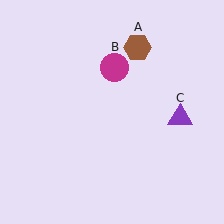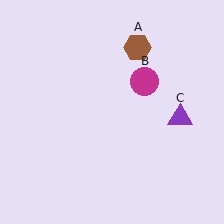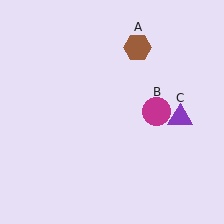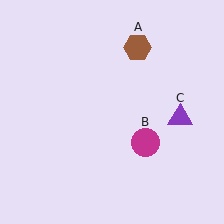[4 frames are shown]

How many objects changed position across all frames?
1 object changed position: magenta circle (object B).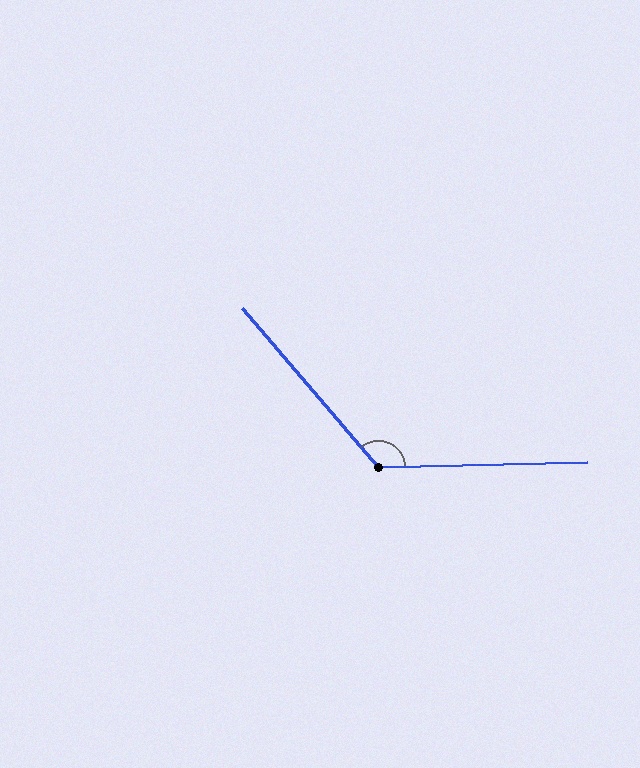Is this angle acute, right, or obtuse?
It is obtuse.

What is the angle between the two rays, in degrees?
Approximately 129 degrees.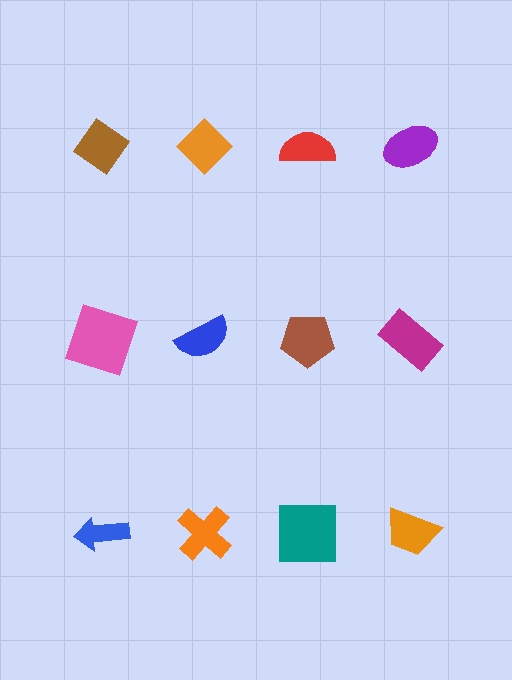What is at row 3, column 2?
An orange cross.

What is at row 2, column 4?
A magenta rectangle.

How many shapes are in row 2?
4 shapes.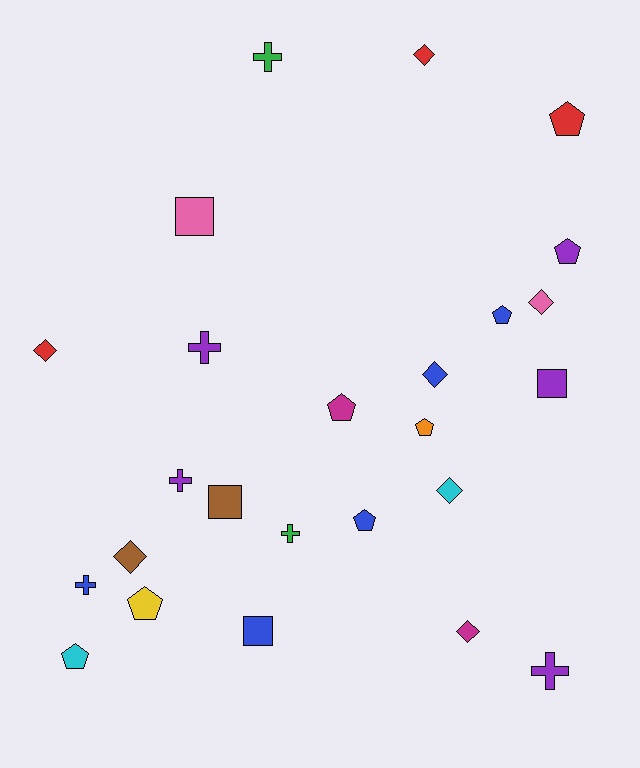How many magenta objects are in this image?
There are 2 magenta objects.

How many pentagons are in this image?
There are 8 pentagons.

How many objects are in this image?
There are 25 objects.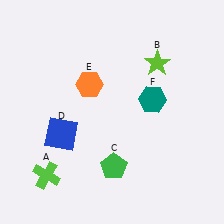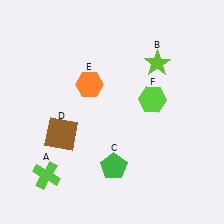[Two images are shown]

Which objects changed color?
D changed from blue to brown. F changed from teal to lime.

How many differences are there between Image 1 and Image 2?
There are 2 differences between the two images.